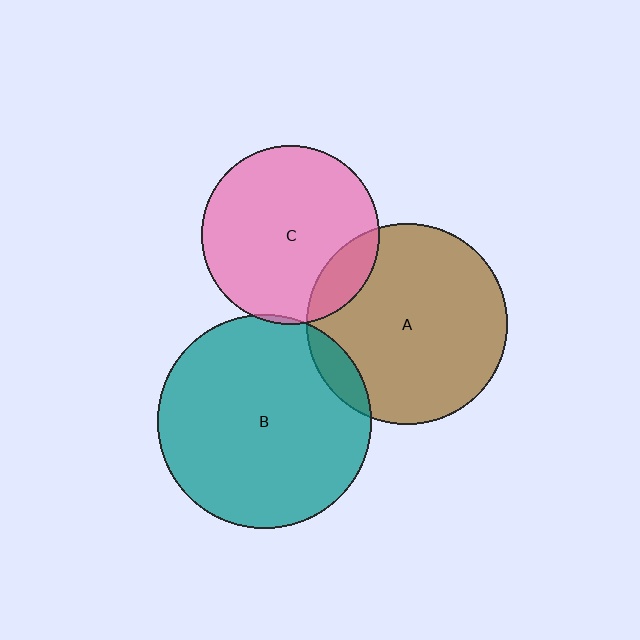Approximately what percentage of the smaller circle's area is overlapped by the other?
Approximately 5%.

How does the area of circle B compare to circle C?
Approximately 1.4 times.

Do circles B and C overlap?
Yes.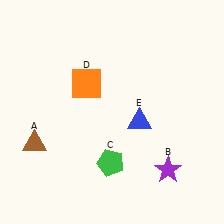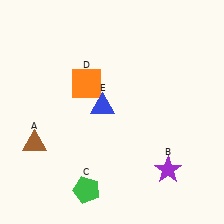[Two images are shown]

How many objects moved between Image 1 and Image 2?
2 objects moved between the two images.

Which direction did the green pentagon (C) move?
The green pentagon (C) moved down.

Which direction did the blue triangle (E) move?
The blue triangle (E) moved left.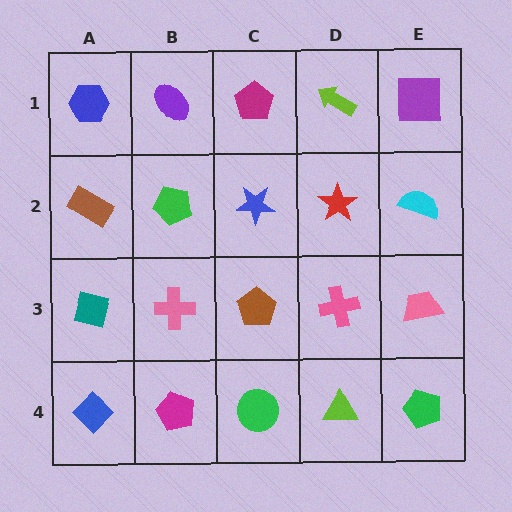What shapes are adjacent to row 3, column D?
A red star (row 2, column D), a lime triangle (row 4, column D), a brown pentagon (row 3, column C), a pink trapezoid (row 3, column E).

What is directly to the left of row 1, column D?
A magenta pentagon.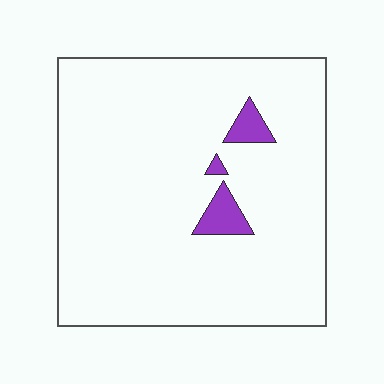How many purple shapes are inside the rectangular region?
3.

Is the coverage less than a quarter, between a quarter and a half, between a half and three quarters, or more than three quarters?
Less than a quarter.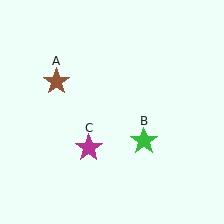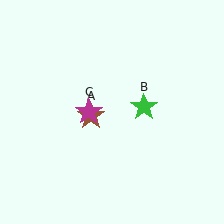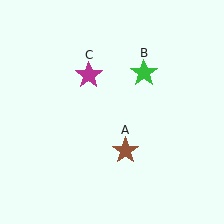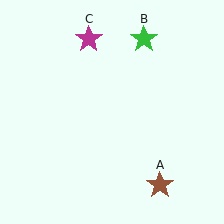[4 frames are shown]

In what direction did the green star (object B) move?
The green star (object B) moved up.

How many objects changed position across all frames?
3 objects changed position: brown star (object A), green star (object B), magenta star (object C).